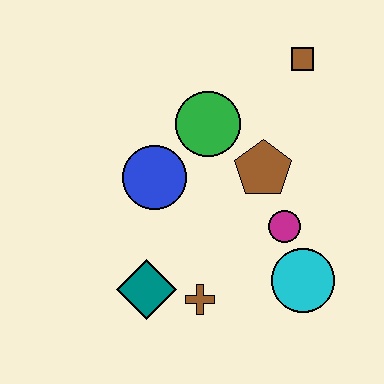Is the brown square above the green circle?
Yes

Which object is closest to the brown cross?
The teal diamond is closest to the brown cross.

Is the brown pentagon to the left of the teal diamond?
No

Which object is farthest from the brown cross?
The brown square is farthest from the brown cross.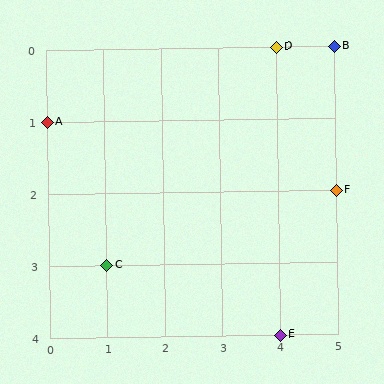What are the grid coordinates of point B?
Point B is at grid coordinates (5, 0).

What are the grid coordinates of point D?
Point D is at grid coordinates (4, 0).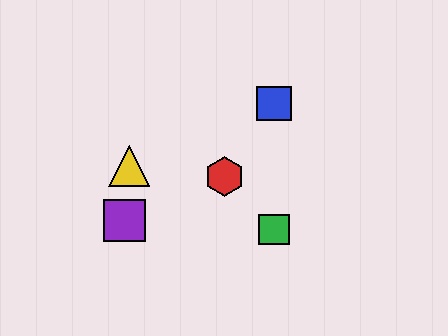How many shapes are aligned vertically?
2 shapes (the blue square, the green square) are aligned vertically.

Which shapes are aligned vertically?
The blue square, the green square are aligned vertically.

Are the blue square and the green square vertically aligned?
Yes, both are at x≈274.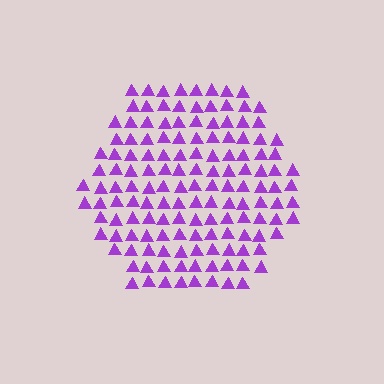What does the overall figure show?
The overall figure shows a hexagon.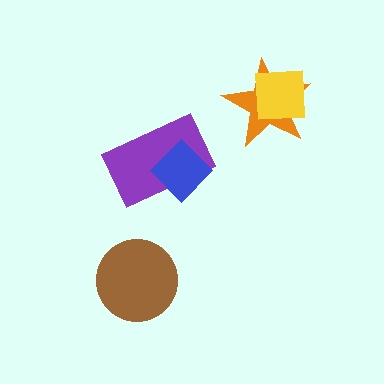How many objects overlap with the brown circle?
0 objects overlap with the brown circle.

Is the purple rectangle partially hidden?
Yes, it is partially covered by another shape.